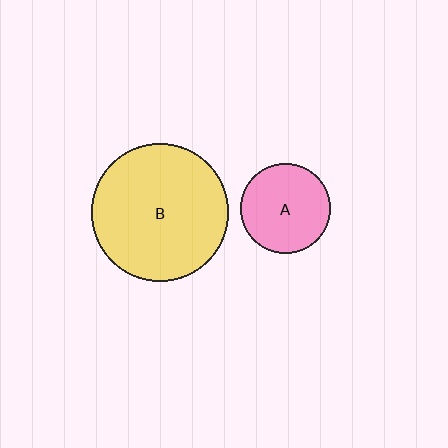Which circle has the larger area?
Circle B (yellow).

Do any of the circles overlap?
No, none of the circles overlap.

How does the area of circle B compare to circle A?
Approximately 2.3 times.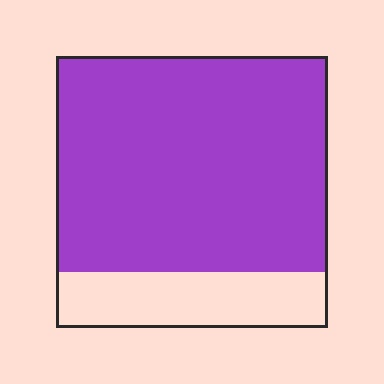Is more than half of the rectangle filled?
Yes.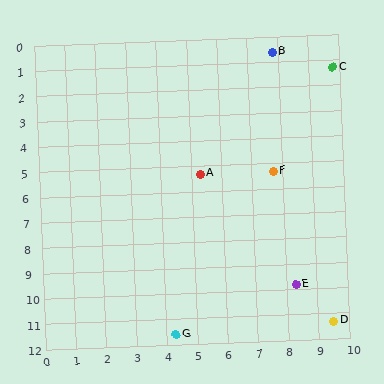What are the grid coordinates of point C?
Point C is at approximately (9.8, 1.3).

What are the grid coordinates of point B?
Point B is at approximately (7.8, 0.6).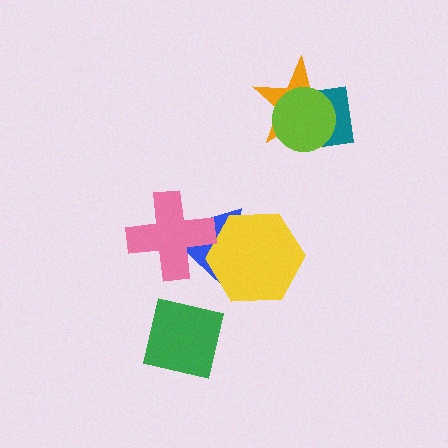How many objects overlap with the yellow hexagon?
1 object overlaps with the yellow hexagon.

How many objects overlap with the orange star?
2 objects overlap with the orange star.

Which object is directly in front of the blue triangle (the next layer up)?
The yellow hexagon is directly in front of the blue triangle.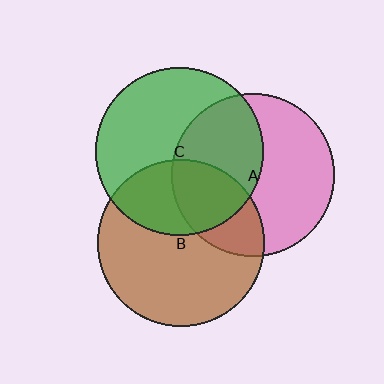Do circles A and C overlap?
Yes.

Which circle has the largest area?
Circle C (green).